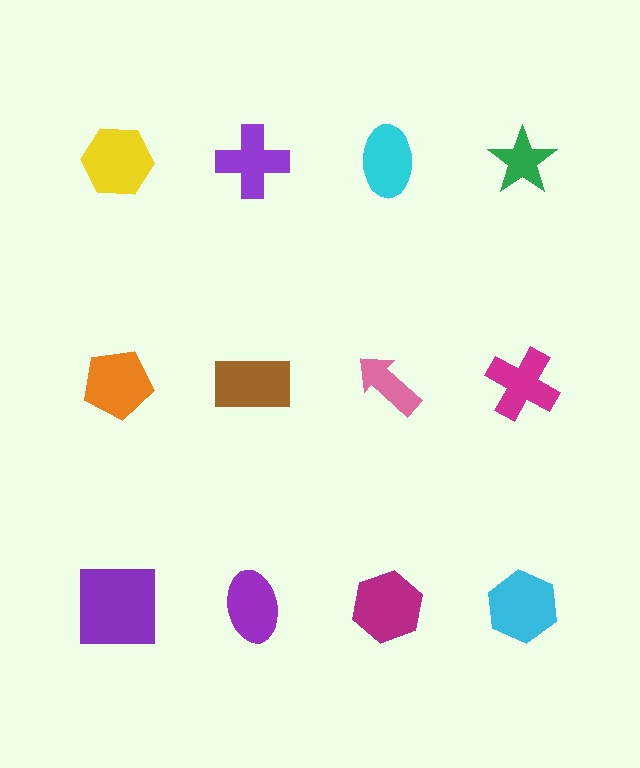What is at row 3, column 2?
A purple ellipse.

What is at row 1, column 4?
A green star.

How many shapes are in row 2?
4 shapes.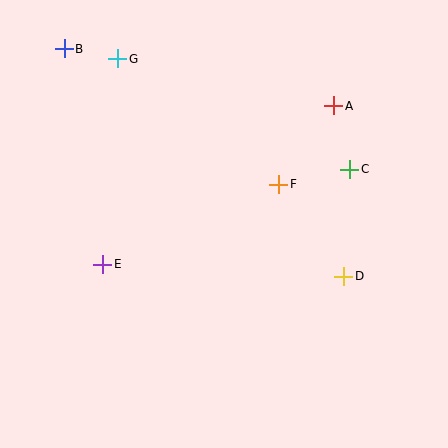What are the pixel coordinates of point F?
Point F is at (279, 184).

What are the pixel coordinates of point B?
Point B is at (64, 49).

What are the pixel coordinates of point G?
Point G is at (118, 59).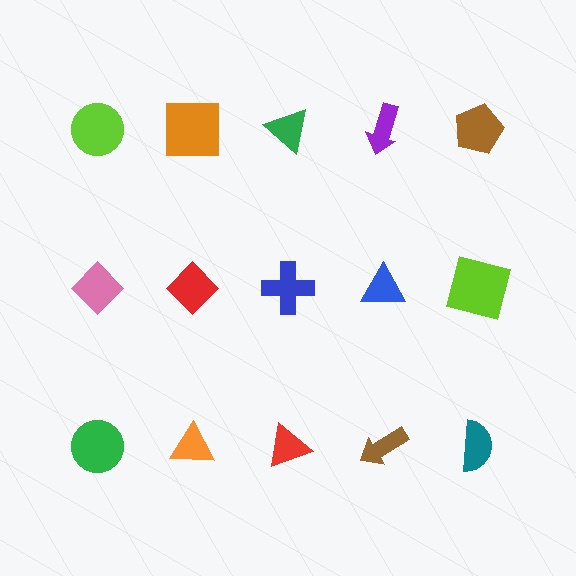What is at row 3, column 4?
A brown arrow.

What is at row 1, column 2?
An orange square.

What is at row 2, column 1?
A pink diamond.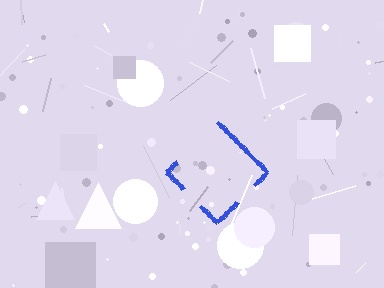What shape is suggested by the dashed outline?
The dashed outline suggests a diamond.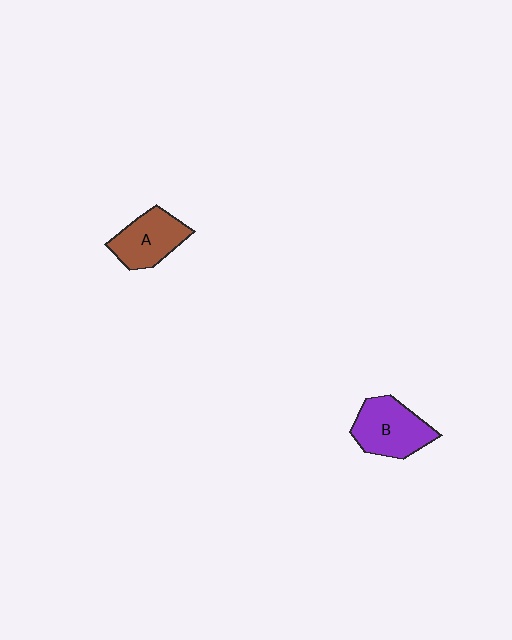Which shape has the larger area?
Shape B (purple).